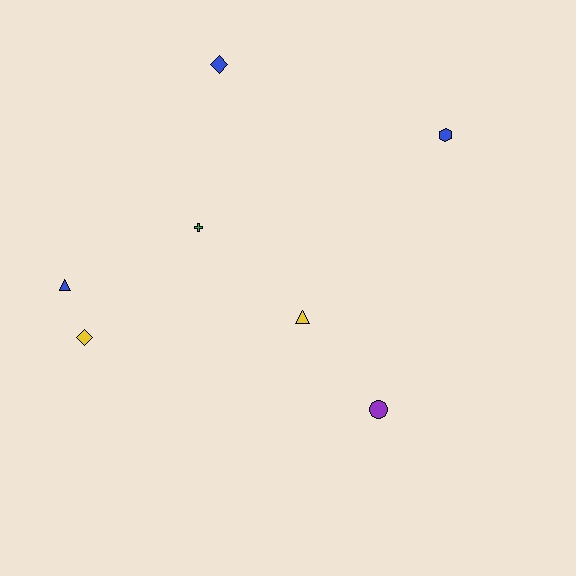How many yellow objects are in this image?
There are 2 yellow objects.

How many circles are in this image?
There is 1 circle.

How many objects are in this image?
There are 7 objects.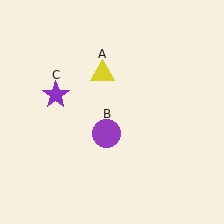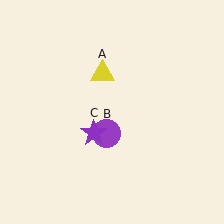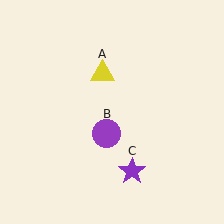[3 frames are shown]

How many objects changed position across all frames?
1 object changed position: purple star (object C).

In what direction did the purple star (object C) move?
The purple star (object C) moved down and to the right.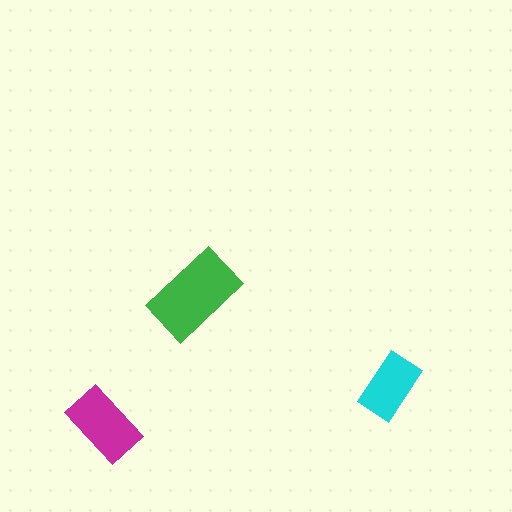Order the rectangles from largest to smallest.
the green one, the magenta one, the cyan one.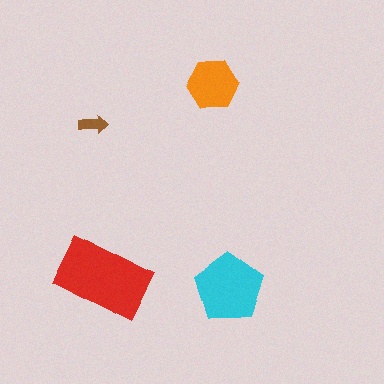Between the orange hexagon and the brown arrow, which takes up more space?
The orange hexagon.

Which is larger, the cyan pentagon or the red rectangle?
The red rectangle.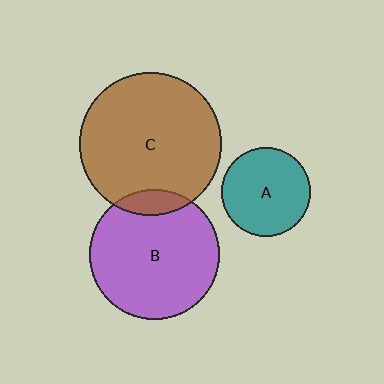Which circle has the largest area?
Circle C (brown).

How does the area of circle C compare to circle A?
Approximately 2.6 times.